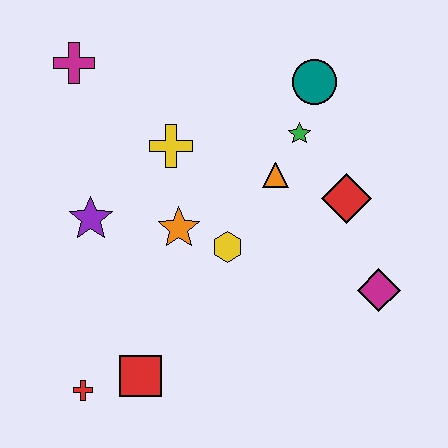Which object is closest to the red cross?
The red square is closest to the red cross.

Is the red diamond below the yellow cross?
Yes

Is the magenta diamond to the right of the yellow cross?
Yes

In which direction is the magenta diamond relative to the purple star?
The magenta diamond is to the right of the purple star.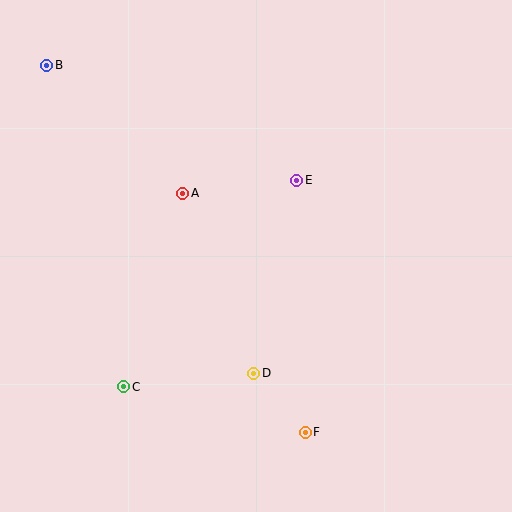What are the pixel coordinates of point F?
Point F is at (305, 432).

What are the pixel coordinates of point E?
Point E is at (297, 180).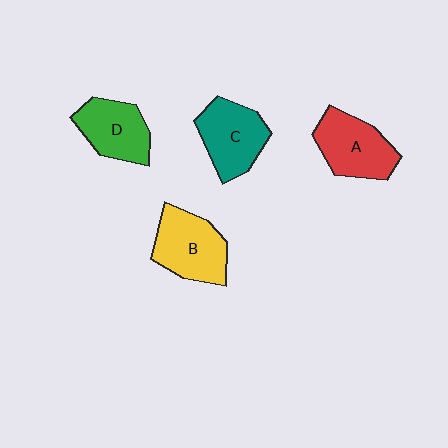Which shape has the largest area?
Shape B (yellow).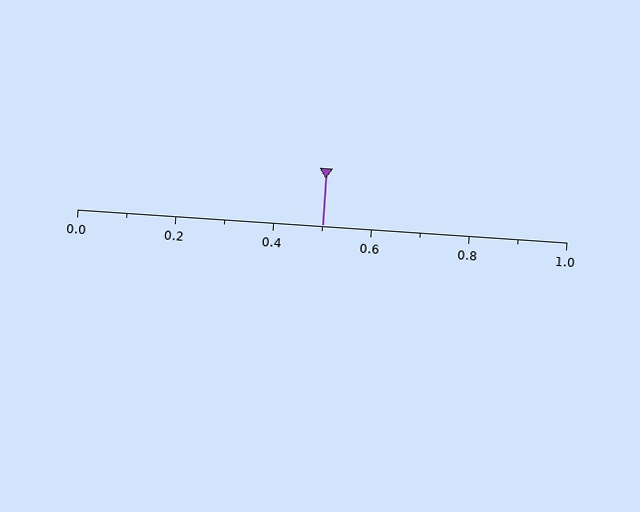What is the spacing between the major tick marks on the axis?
The major ticks are spaced 0.2 apart.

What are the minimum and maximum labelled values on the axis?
The axis runs from 0.0 to 1.0.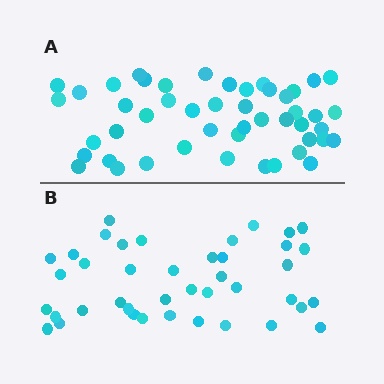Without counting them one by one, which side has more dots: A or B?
Region A (the top region) has more dots.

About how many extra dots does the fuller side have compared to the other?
Region A has roughly 8 or so more dots than region B.